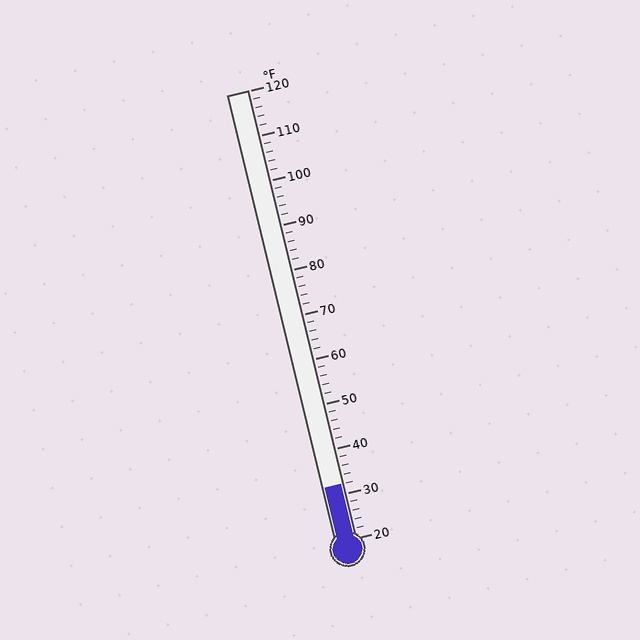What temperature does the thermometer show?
The thermometer shows approximately 32°F.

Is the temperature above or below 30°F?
The temperature is above 30°F.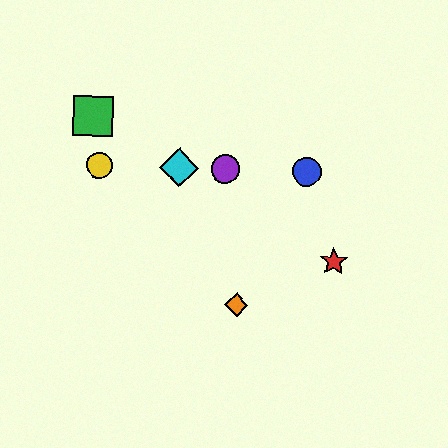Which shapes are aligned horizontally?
The blue circle, the yellow circle, the purple circle, the cyan diamond are aligned horizontally.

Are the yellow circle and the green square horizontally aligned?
No, the yellow circle is at y≈165 and the green square is at y≈116.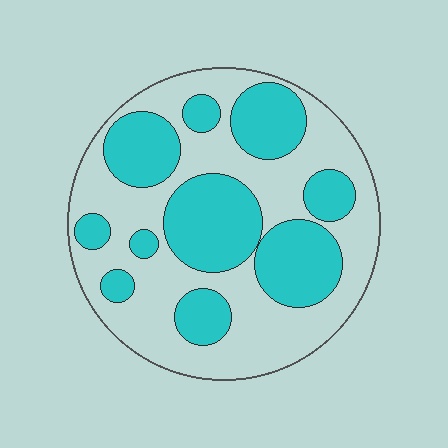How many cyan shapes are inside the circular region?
10.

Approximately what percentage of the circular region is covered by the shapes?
Approximately 40%.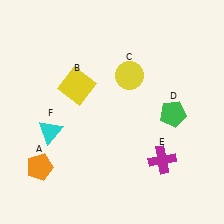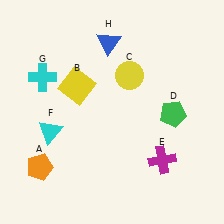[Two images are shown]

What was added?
A cyan cross (G), a blue triangle (H) were added in Image 2.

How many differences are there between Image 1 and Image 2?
There are 2 differences between the two images.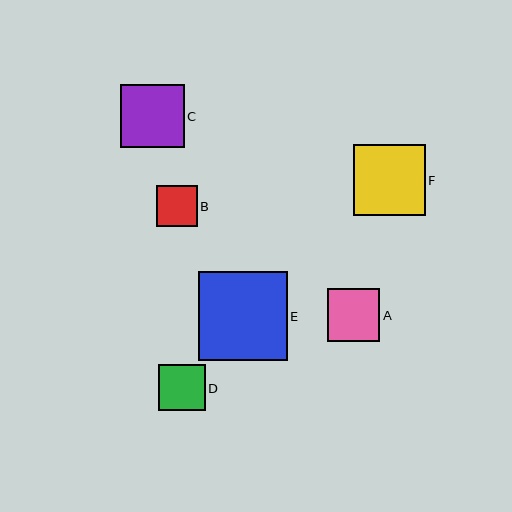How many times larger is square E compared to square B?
Square E is approximately 2.2 times the size of square B.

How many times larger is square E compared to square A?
Square E is approximately 1.7 times the size of square A.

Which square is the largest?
Square E is the largest with a size of approximately 88 pixels.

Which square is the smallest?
Square B is the smallest with a size of approximately 41 pixels.